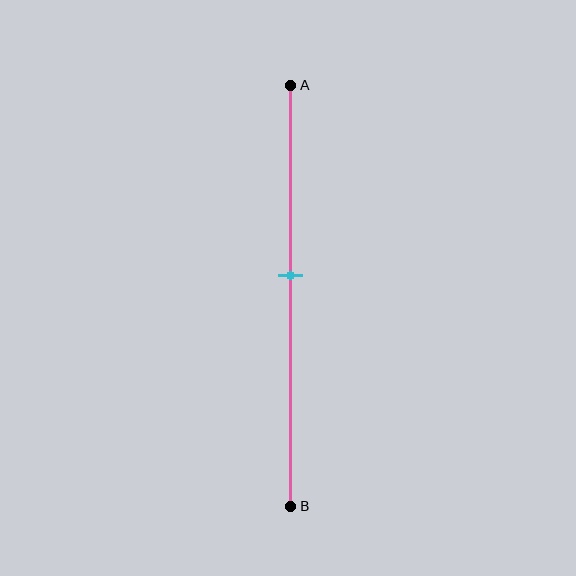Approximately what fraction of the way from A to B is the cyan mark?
The cyan mark is approximately 45% of the way from A to B.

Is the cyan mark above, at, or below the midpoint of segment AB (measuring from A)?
The cyan mark is above the midpoint of segment AB.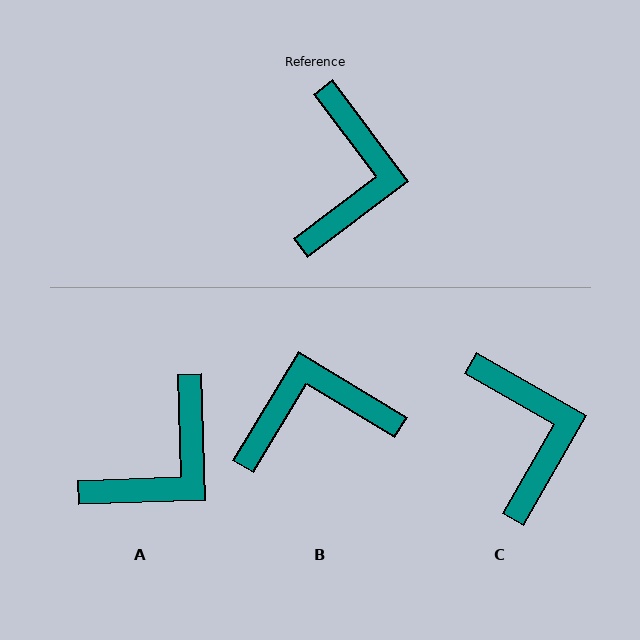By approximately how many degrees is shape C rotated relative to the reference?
Approximately 23 degrees counter-clockwise.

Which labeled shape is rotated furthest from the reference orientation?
B, about 112 degrees away.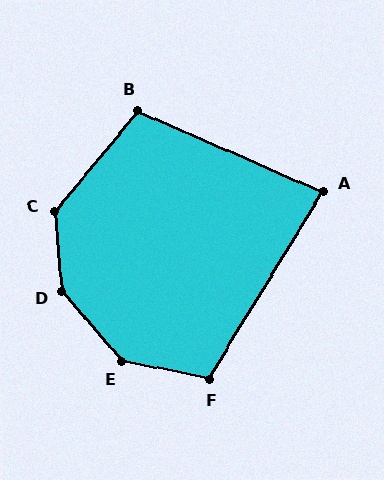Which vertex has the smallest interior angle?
A, at approximately 82 degrees.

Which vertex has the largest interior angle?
D, at approximately 144 degrees.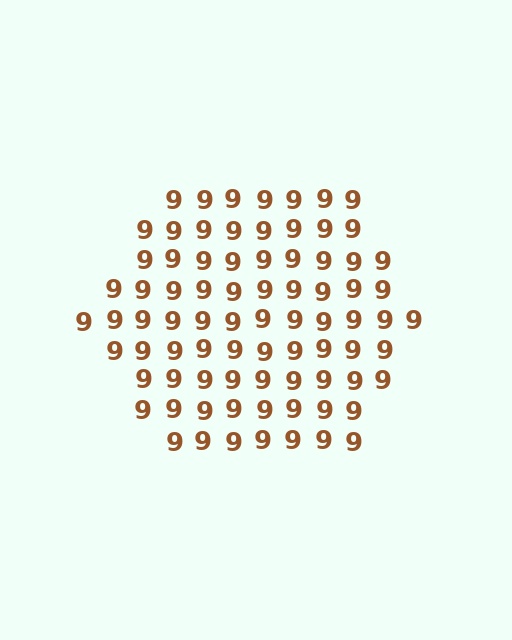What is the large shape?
The large shape is a hexagon.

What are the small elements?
The small elements are digit 9's.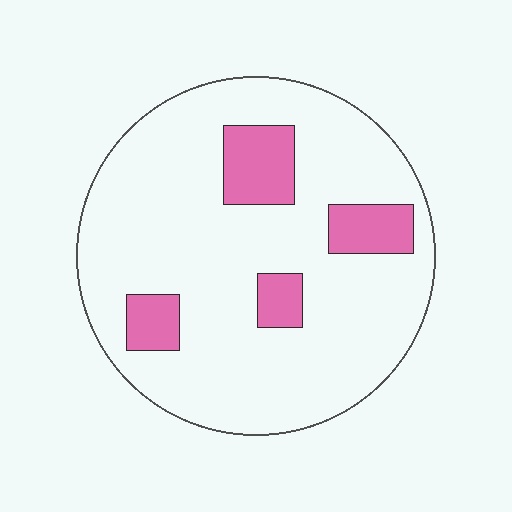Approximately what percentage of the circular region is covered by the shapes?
Approximately 15%.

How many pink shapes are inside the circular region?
4.